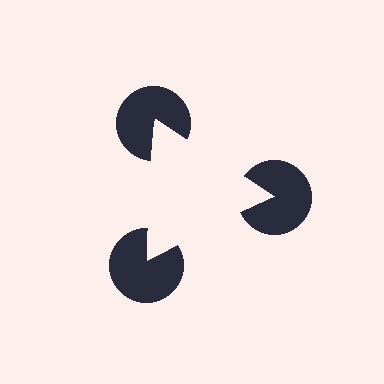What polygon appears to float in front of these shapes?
An illusory triangle — its edges are inferred from the aligned wedge cuts in the pac-man discs, not physically drawn.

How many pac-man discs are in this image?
There are 3 — one at each vertex of the illusory triangle.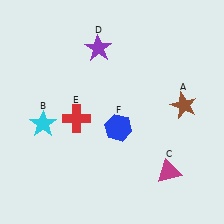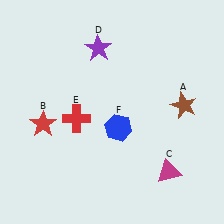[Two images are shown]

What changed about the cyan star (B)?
In Image 1, B is cyan. In Image 2, it changed to red.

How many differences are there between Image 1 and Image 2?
There is 1 difference between the two images.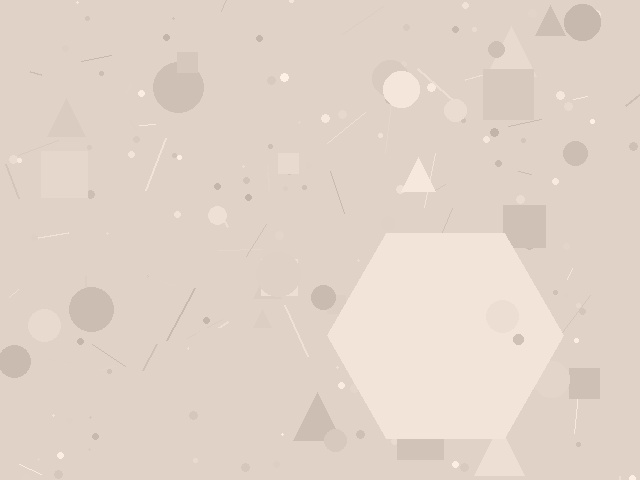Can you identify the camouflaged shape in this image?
The camouflaged shape is a hexagon.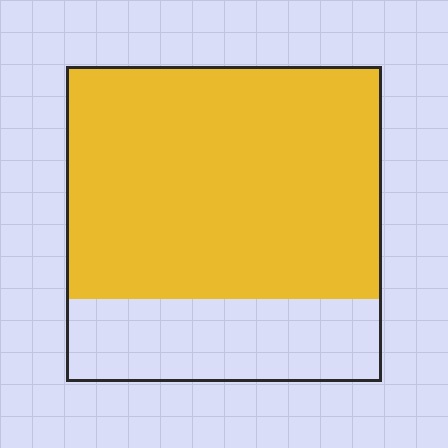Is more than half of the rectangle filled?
Yes.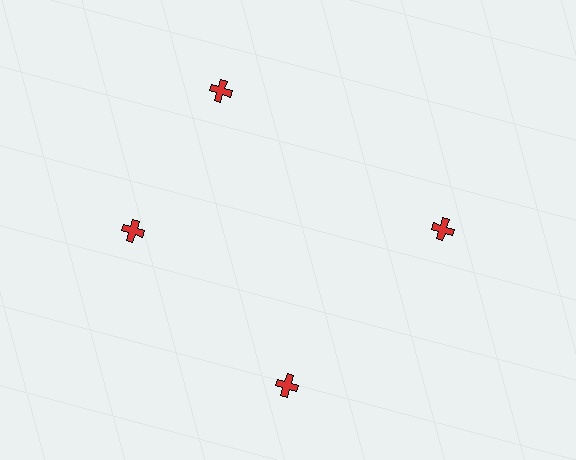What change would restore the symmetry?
The symmetry would be restored by rotating it back into even spacing with its neighbors so that all 4 crosses sit at equal angles and equal distance from the center.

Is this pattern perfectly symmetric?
No. The 4 red crosses are arranged in a ring, but one element near the 12 o'clock position is rotated out of alignment along the ring, breaking the 4-fold rotational symmetry.